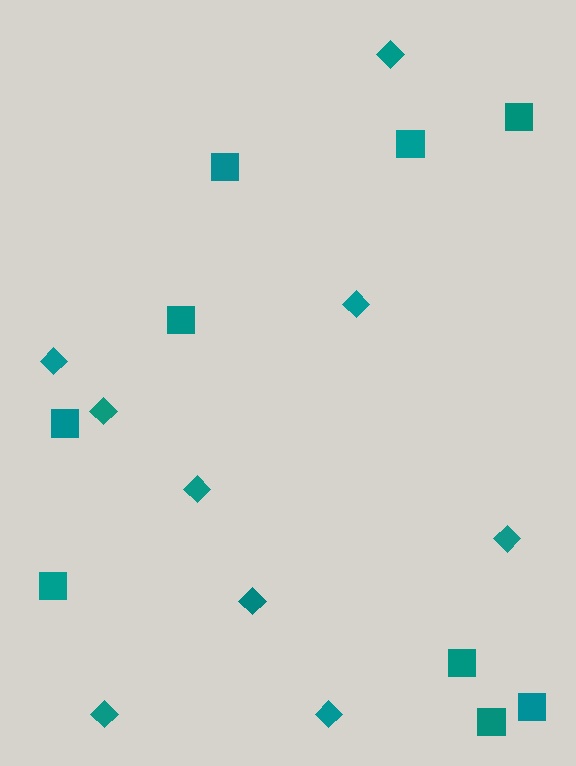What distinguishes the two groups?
There are 2 groups: one group of diamonds (9) and one group of squares (9).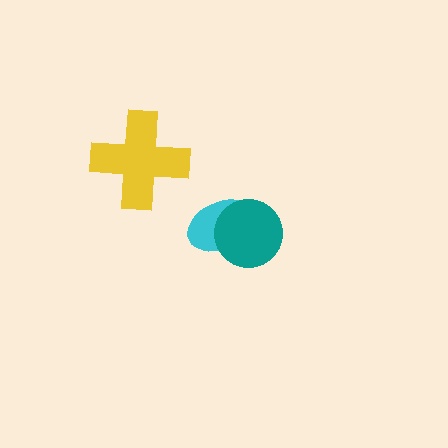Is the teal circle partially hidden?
No, no other shape covers it.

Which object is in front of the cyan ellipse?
The teal circle is in front of the cyan ellipse.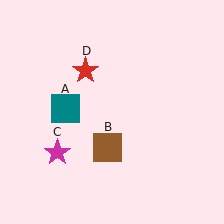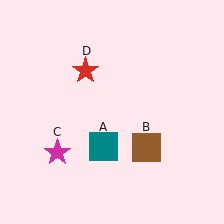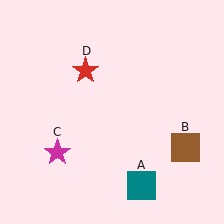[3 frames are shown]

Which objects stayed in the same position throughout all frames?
Magenta star (object C) and red star (object D) remained stationary.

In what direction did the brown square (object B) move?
The brown square (object B) moved right.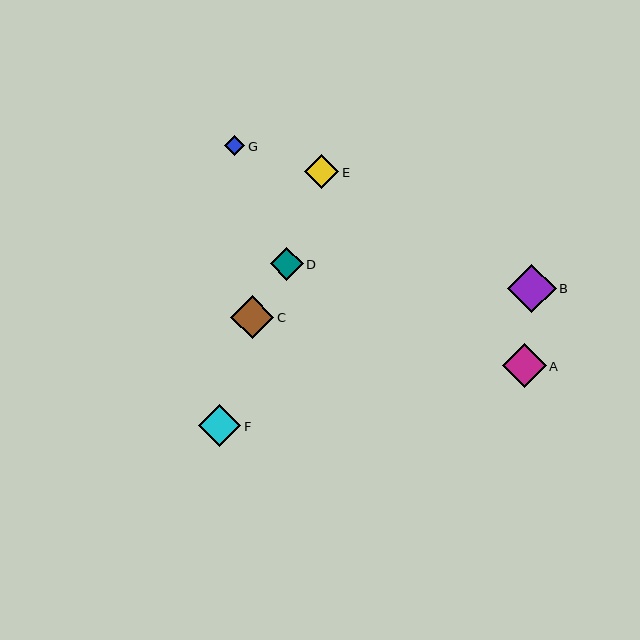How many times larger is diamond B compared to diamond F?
Diamond B is approximately 1.1 times the size of diamond F.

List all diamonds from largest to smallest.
From largest to smallest: B, A, C, F, E, D, G.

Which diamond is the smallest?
Diamond G is the smallest with a size of approximately 20 pixels.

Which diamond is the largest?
Diamond B is the largest with a size of approximately 48 pixels.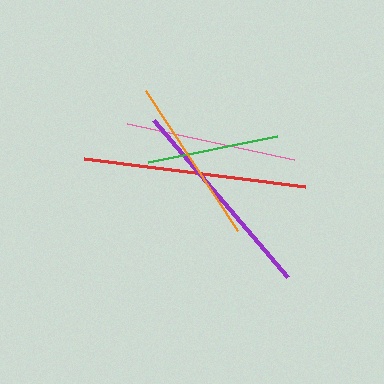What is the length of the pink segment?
The pink segment is approximately 171 pixels long.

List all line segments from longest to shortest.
From longest to shortest: red, purple, pink, orange, green.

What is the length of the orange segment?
The orange segment is approximately 167 pixels long.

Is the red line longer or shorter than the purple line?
The red line is longer than the purple line.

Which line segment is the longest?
The red line is the longest at approximately 223 pixels.